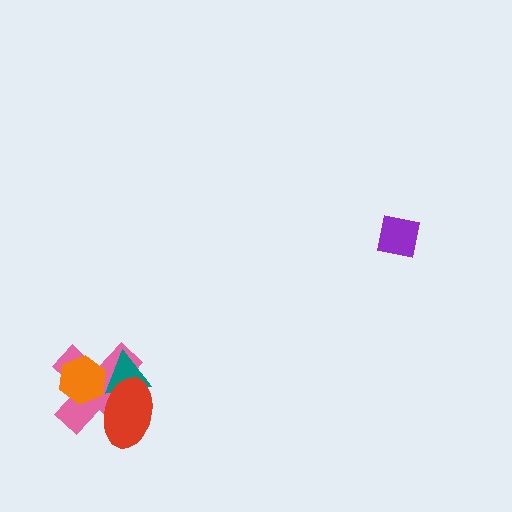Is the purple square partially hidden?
No, no other shape covers it.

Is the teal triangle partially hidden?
Yes, it is partially covered by another shape.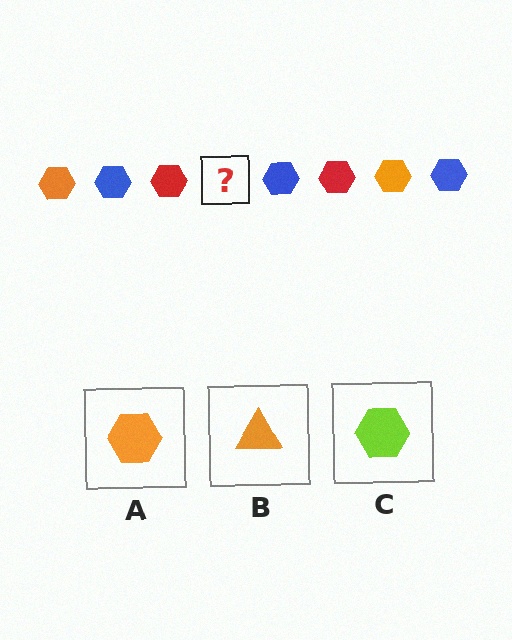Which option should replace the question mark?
Option A.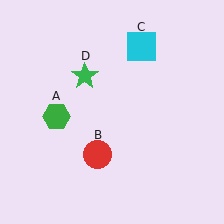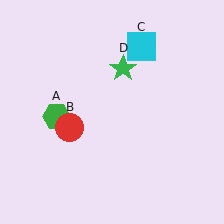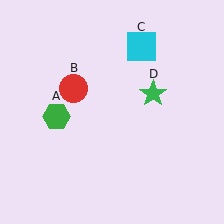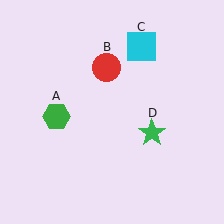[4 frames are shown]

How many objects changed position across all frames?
2 objects changed position: red circle (object B), green star (object D).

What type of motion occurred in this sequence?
The red circle (object B), green star (object D) rotated clockwise around the center of the scene.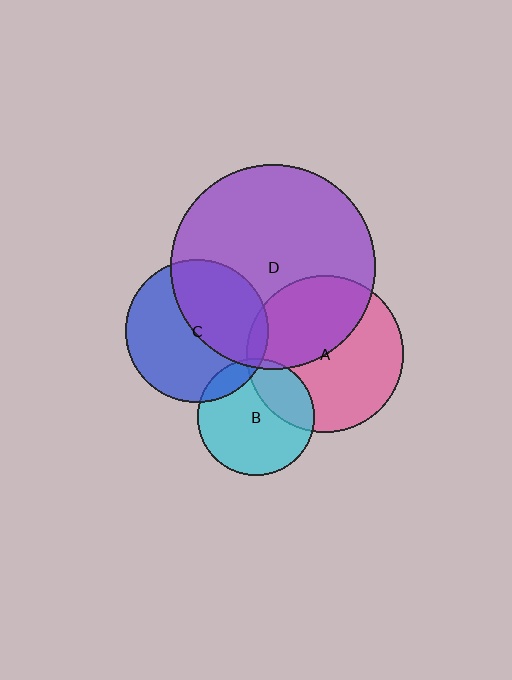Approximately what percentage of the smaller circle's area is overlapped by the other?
Approximately 5%.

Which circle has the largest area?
Circle D (purple).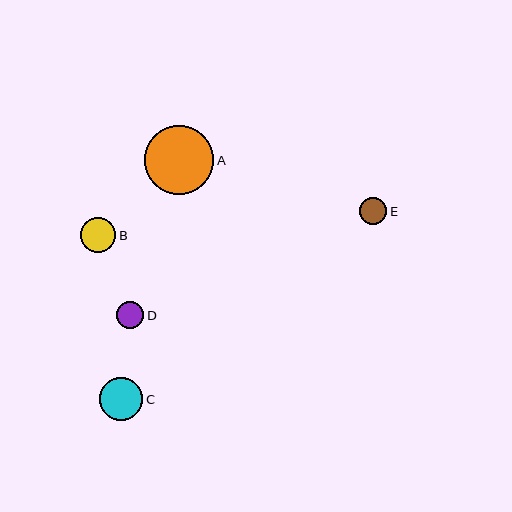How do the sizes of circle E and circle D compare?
Circle E and circle D are approximately the same size.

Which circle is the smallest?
Circle D is the smallest with a size of approximately 27 pixels.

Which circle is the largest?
Circle A is the largest with a size of approximately 70 pixels.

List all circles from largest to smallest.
From largest to smallest: A, C, B, E, D.